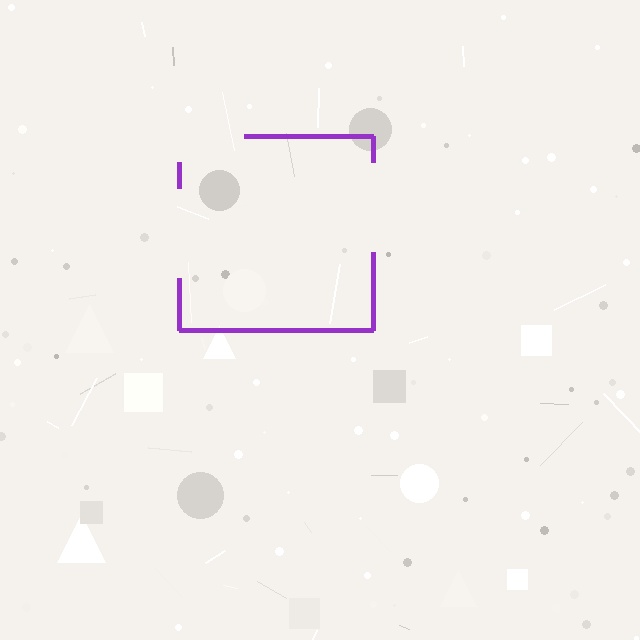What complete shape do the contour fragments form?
The contour fragments form a square.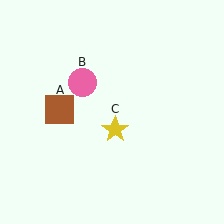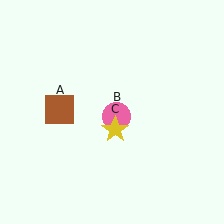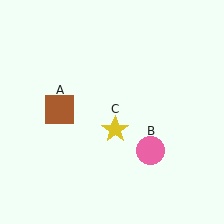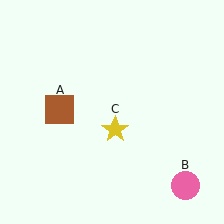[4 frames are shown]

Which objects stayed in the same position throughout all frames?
Brown square (object A) and yellow star (object C) remained stationary.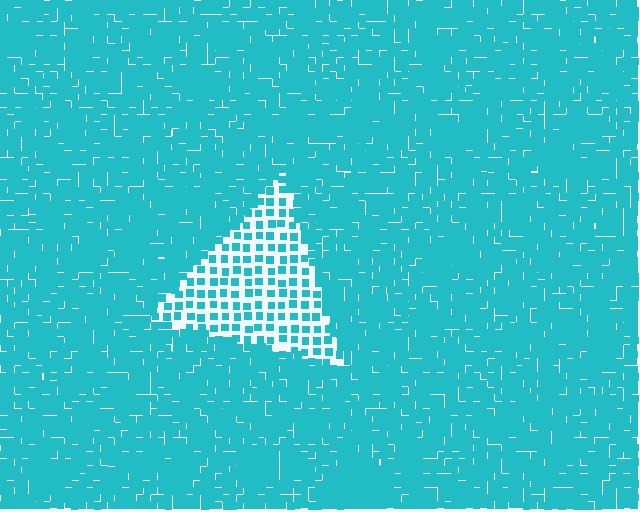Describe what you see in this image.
The image contains small cyan elements arranged at two different densities. A triangle-shaped region is visible where the elements are less densely packed than the surrounding area.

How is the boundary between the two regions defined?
The boundary is defined by a change in element density (approximately 2.6x ratio). All elements are the same color, size, and shape.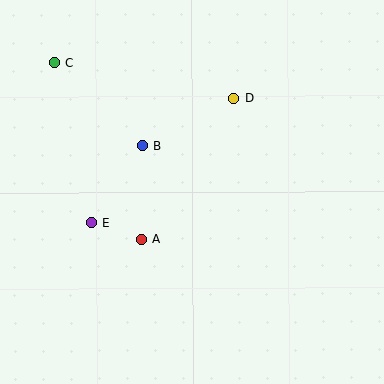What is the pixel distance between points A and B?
The distance between A and B is 94 pixels.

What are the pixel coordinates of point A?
Point A is at (141, 240).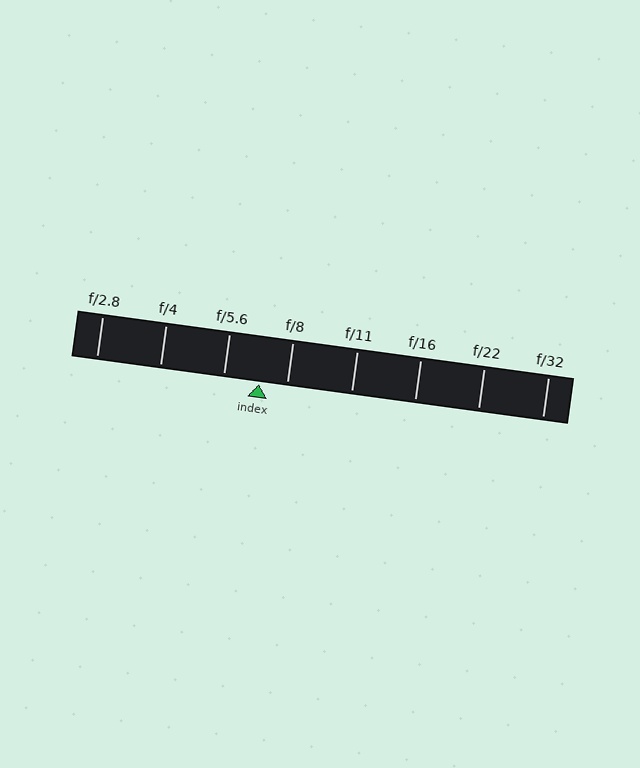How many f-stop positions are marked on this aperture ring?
There are 8 f-stop positions marked.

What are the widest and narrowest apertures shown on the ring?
The widest aperture shown is f/2.8 and the narrowest is f/32.